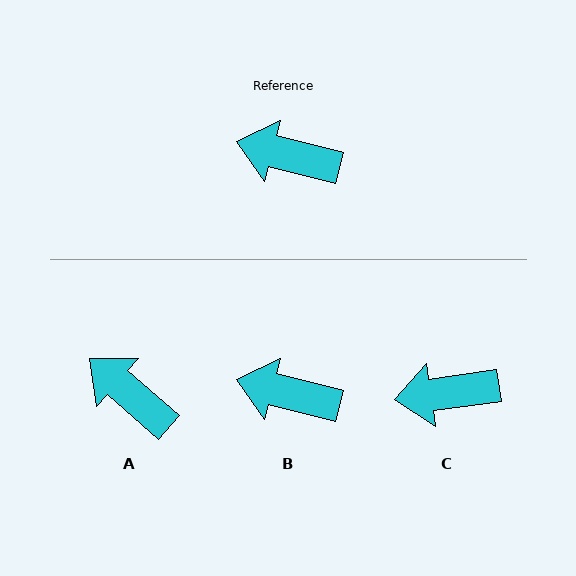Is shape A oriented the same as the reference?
No, it is off by about 26 degrees.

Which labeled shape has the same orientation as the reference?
B.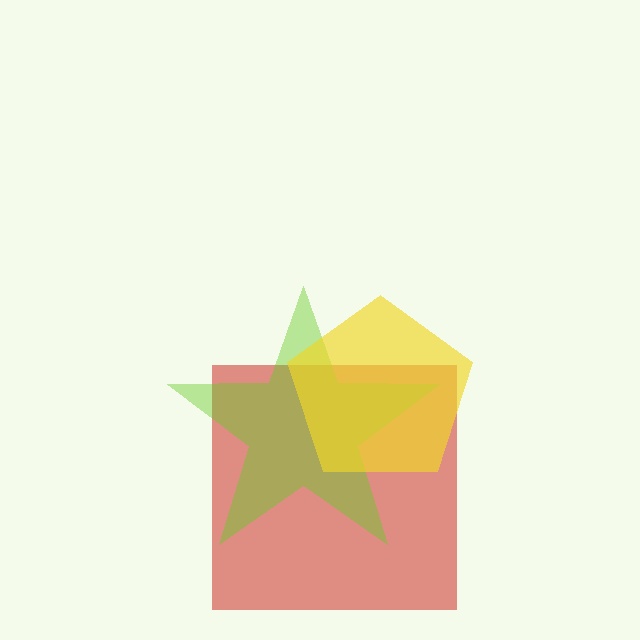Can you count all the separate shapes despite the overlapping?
Yes, there are 3 separate shapes.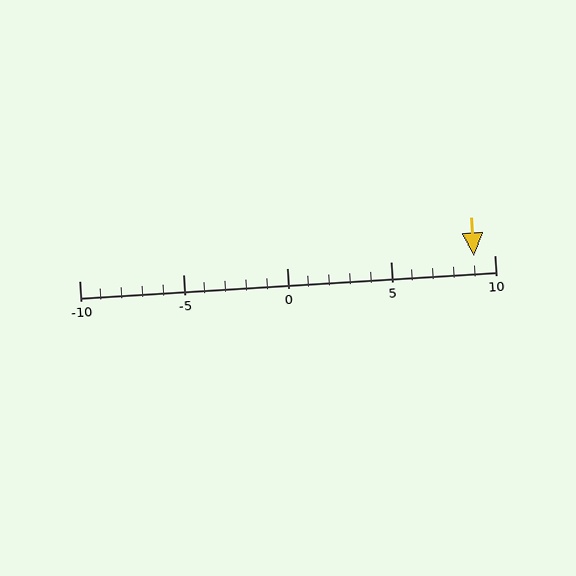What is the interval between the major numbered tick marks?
The major tick marks are spaced 5 units apart.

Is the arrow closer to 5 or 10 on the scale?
The arrow is closer to 10.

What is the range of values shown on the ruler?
The ruler shows values from -10 to 10.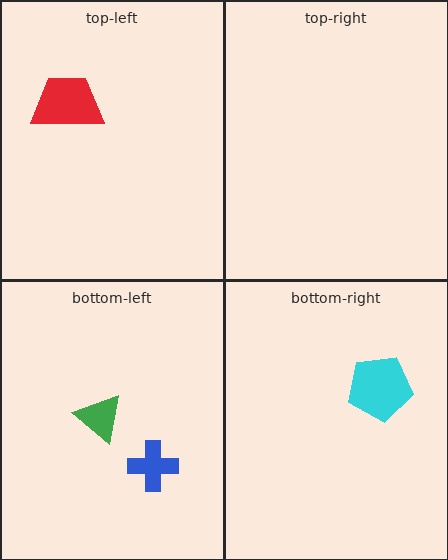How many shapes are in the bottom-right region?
1.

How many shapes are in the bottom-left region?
2.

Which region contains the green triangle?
The bottom-left region.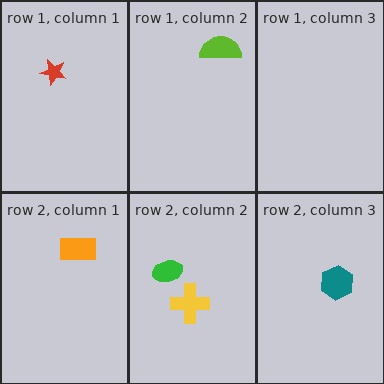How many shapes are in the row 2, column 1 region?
1.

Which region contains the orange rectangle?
The row 2, column 1 region.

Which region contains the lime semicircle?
The row 1, column 2 region.